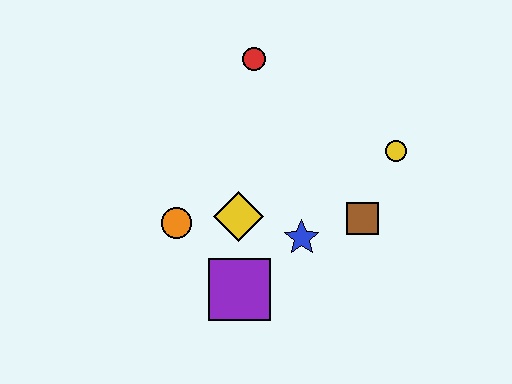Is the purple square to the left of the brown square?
Yes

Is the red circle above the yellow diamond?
Yes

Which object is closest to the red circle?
The yellow diamond is closest to the red circle.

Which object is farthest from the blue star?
The red circle is farthest from the blue star.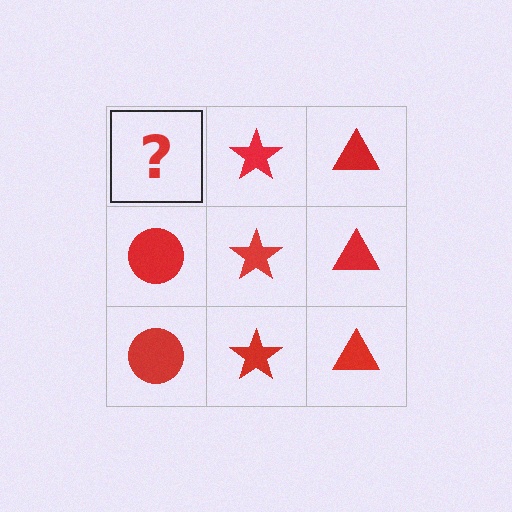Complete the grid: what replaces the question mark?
The question mark should be replaced with a red circle.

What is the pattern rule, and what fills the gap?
The rule is that each column has a consistent shape. The gap should be filled with a red circle.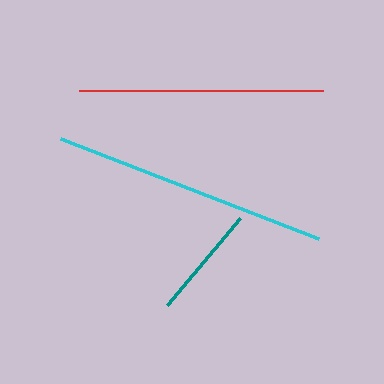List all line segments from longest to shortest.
From longest to shortest: cyan, red, teal.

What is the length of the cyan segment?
The cyan segment is approximately 276 pixels long.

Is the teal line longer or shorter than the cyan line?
The cyan line is longer than the teal line.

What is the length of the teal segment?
The teal segment is approximately 114 pixels long.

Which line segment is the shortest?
The teal line is the shortest at approximately 114 pixels.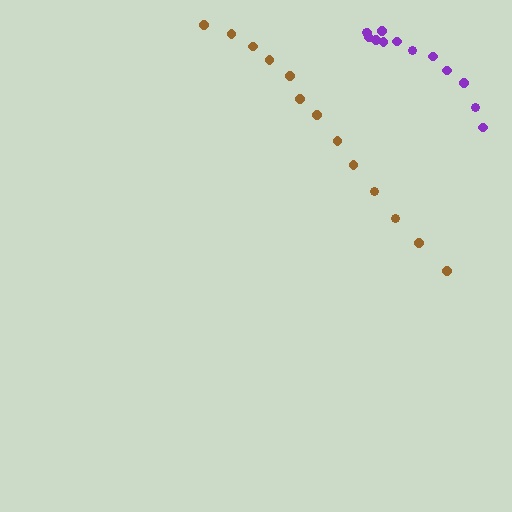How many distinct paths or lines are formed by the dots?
There are 2 distinct paths.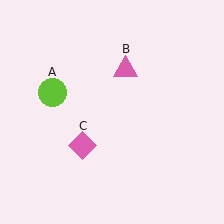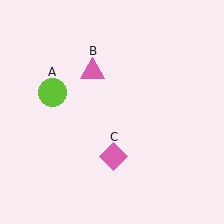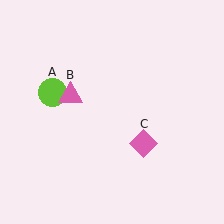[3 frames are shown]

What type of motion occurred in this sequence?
The pink triangle (object B), pink diamond (object C) rotated counterclockwise around the center of the scene.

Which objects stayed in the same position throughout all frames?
Lime circle (object A) remained stationary.